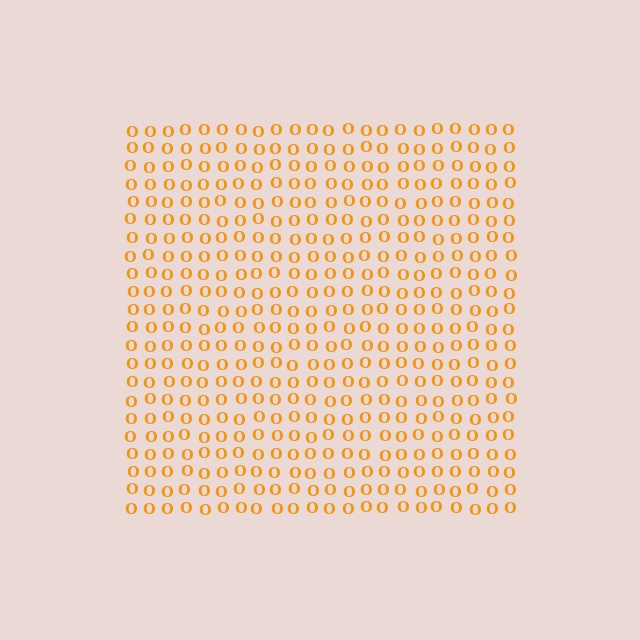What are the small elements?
The small elements are letter O's.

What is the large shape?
The large shape is a square.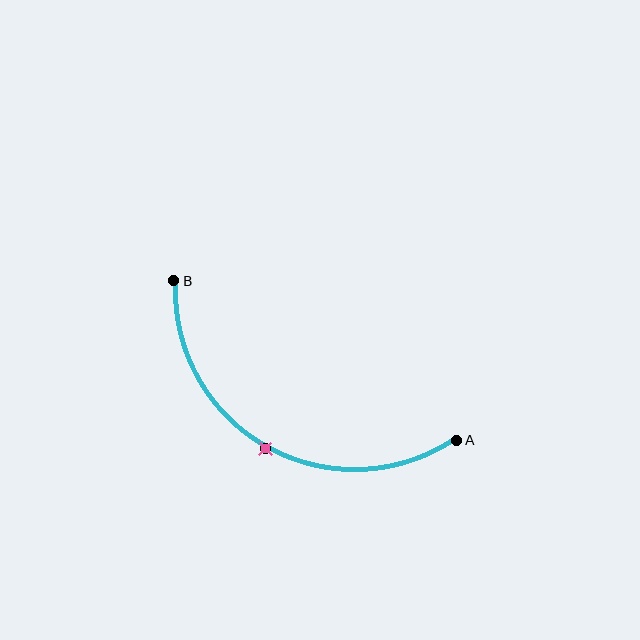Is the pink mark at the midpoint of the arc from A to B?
Yes. The pink mark lies on the arc at equal arc-length from both A and B — it is the arc midpoint.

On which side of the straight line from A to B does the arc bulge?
The arc bulges below the straight line connecting A and B.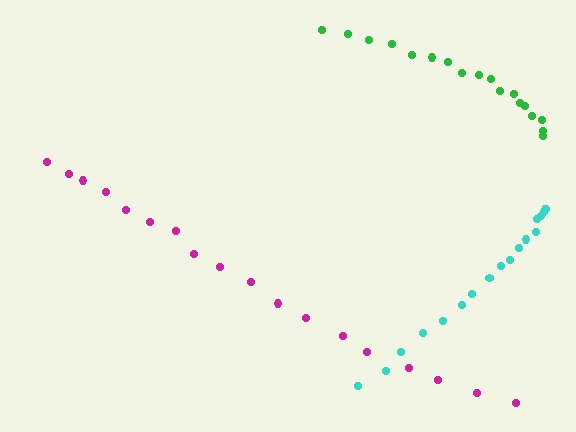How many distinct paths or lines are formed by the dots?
There are 3 distinct paths.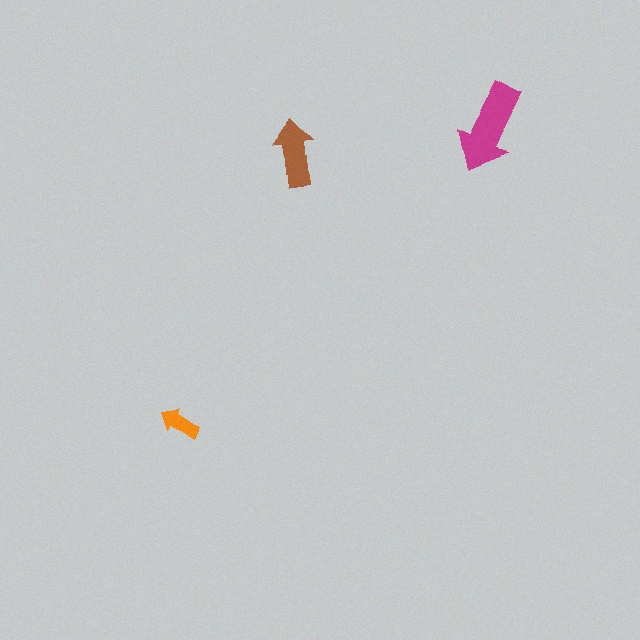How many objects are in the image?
There are 3 objects in the image.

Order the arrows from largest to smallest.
the magenta one, the brown one, the orange one.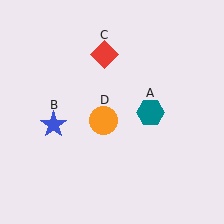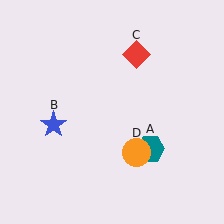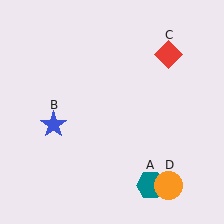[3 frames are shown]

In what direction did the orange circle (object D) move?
The orange circle (object D) moved down and to the right.